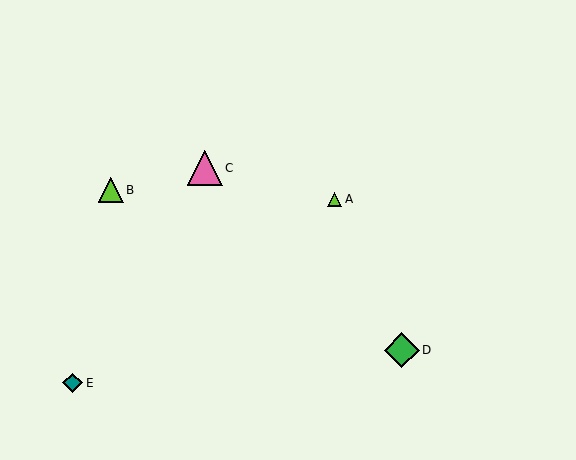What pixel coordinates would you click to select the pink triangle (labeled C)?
Click at (205, 168) to select the pink triangle C.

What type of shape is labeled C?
Shape C is a pink triangle.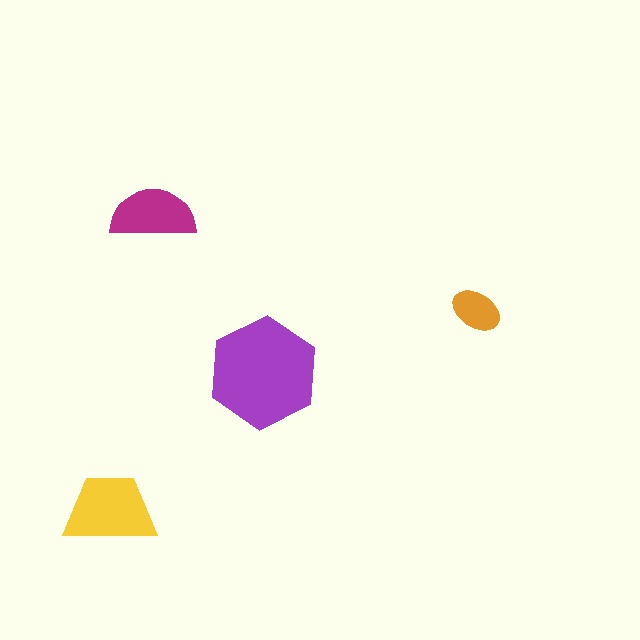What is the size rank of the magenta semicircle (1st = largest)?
3rd.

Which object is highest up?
The magenta semicircle is topmost.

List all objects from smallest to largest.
The orange ellipse, the magenta semicircle, the yellow trapezoid, the purple hexagon.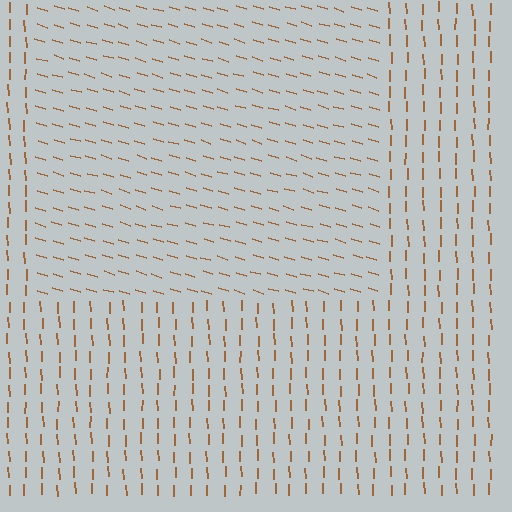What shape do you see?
I see a rectangle.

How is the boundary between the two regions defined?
The boundary is defined purely by a change in line orientation (approximately 71 degrees difference). All lines are the same color and thickness.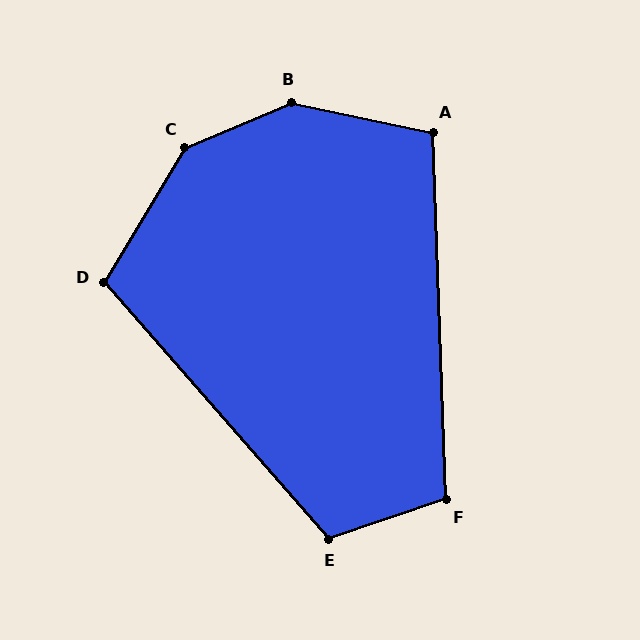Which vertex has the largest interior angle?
B, at approximately 145 degrees.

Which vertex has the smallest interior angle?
A, at approximately 104 degrees.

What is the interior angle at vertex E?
Approximately 112 degrees (obtuse).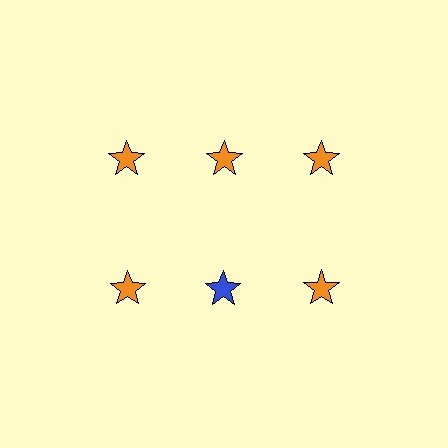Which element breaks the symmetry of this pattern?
The blue star in the second row, second from left column breaks the symmetry. All other shapes are orange stars.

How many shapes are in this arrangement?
There are 6 shapes arranged in a grid pattern.